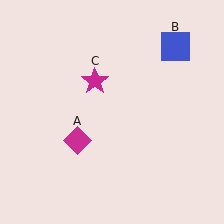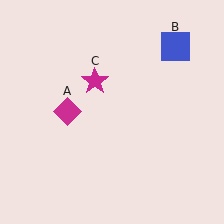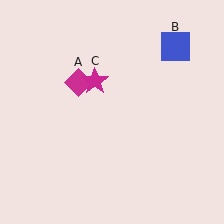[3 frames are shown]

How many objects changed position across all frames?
1 object changed position: magenta diamond (object A).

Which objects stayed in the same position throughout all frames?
Blue square (object B) and magenta star (object C) remained stationary.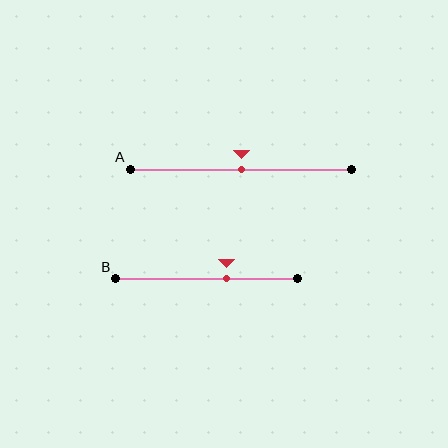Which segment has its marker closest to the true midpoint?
Segment A has its marker closest to the true midpoint.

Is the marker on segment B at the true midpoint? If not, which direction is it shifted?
No, the marker on segment B is shifted to the right by about 11% of the segment length.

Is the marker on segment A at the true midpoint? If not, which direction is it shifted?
Yes, the marker on segment A is at the true midpoint.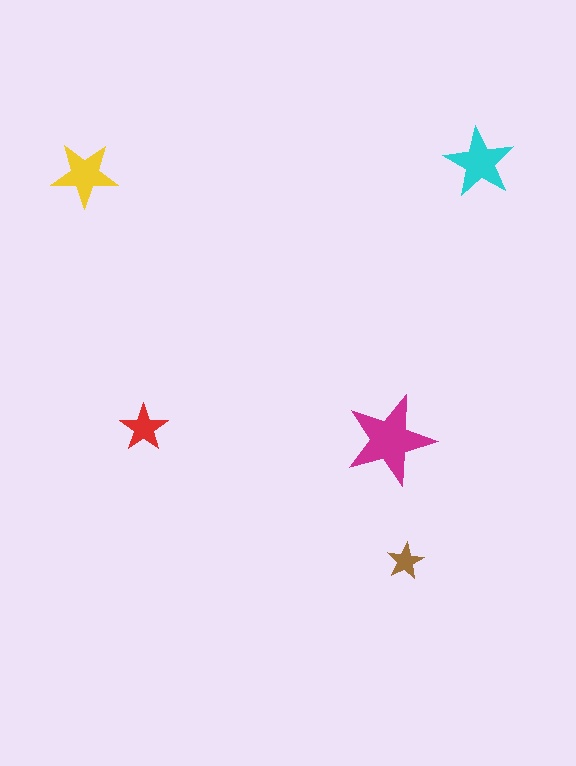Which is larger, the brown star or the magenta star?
The magenta one.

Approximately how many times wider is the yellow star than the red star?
About 1.5 times wider.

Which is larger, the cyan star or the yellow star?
The cyan one.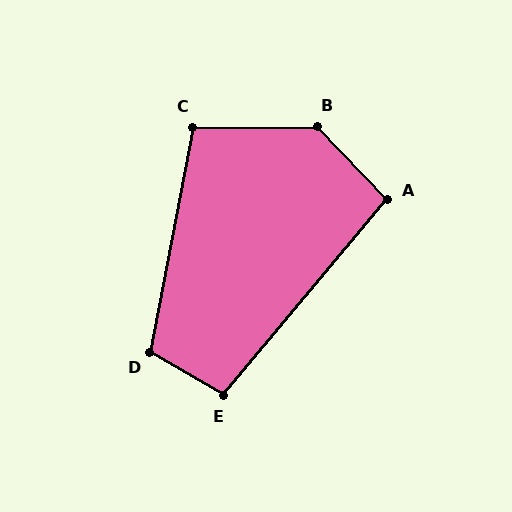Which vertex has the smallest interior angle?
A, at approximately 96 degrees.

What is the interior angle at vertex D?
Approximately 110 degrees (obtuse).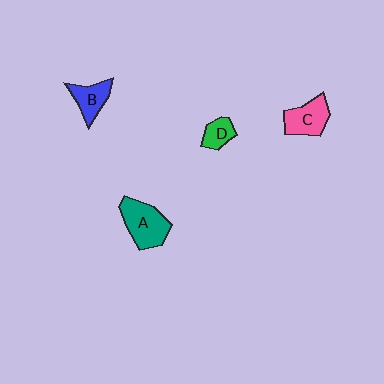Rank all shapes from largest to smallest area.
From largest to smallest: A (teal), C (pink), B (blue), D (green).